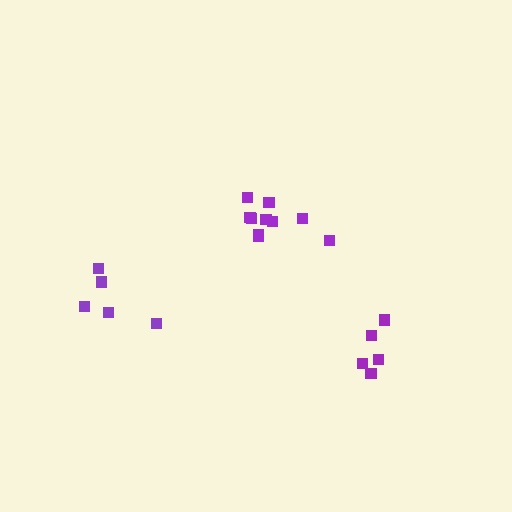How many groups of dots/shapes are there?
There are 3 groups.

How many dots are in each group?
Group 1: 10 dots, Group 2: 5 dots, Group 3: 5 dots (20 total).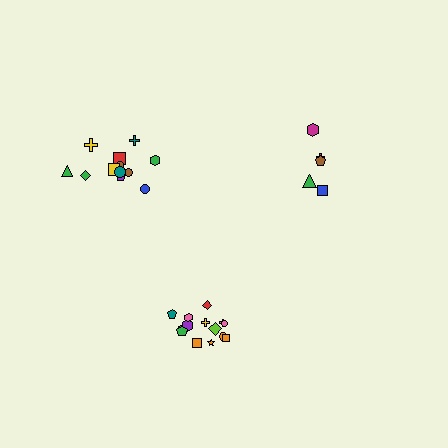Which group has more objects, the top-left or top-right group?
The top-left group.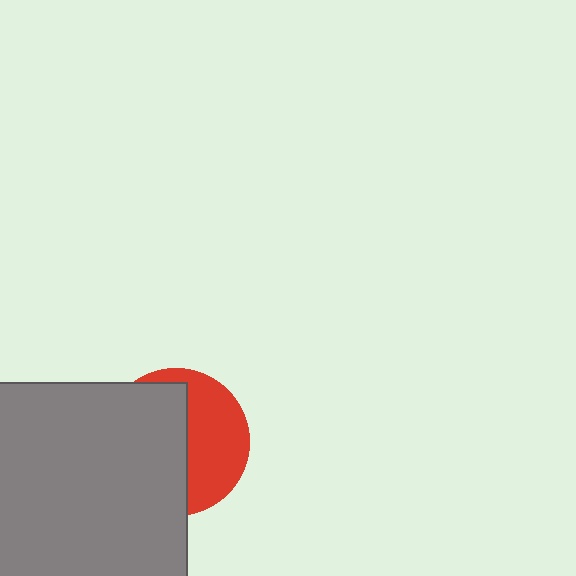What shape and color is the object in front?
The object in front is a gray rectangle.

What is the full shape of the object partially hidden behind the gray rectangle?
The partially hidden object is a red circle.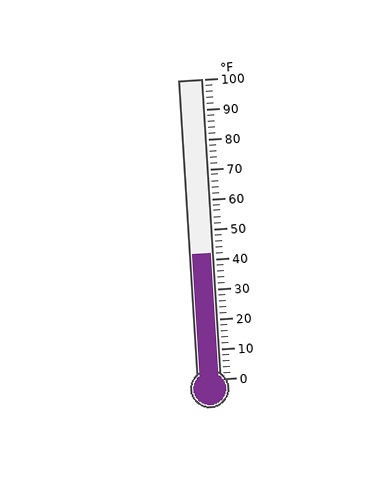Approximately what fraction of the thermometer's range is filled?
The thermometer is filled to approximately 40% of its range.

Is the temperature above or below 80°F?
The temperature is below 80°F.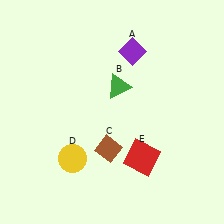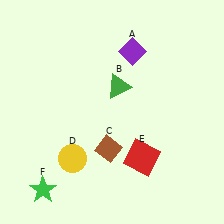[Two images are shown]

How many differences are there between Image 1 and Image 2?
There is 1 difference between the two images.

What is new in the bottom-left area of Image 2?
A green star (F) was added in the bottom-left area of Image 2.